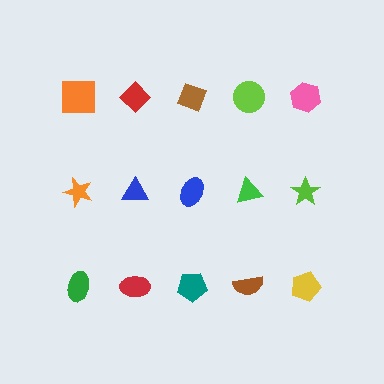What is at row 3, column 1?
A green ellipse.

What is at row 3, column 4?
A brown semicircle.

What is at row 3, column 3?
A teal pentagon.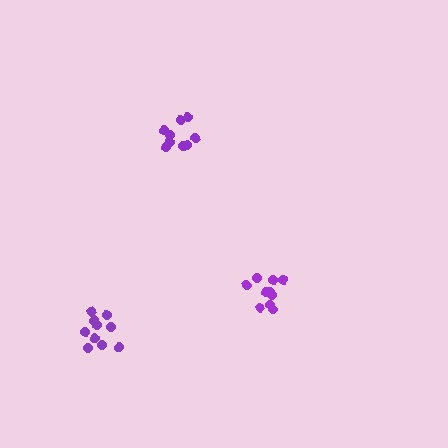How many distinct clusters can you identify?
There are 3 distinct clusters.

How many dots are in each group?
Group 1: 10 dots, Group 2: 9 dots, Group 3: 10 dots (29 total).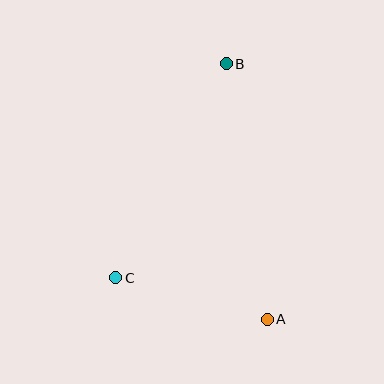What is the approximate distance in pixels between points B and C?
The distance between B and C is approximately 241 pixels.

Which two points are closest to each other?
Points A and C are closest to each other.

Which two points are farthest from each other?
Points A and B are farthest from each other.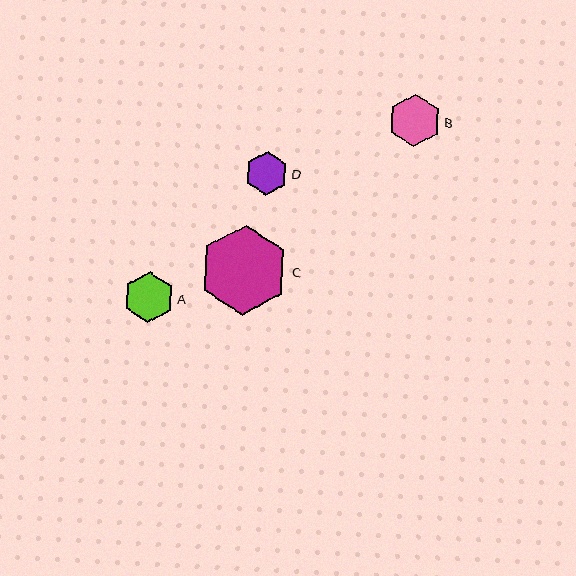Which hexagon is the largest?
Hexagon C is the largest with a size of approximately 89 pixels.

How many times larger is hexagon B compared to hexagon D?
Hexagon B is approximately 1.2 times the size of hexagon D.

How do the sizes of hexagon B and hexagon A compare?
Hexagon B and hexagon A are approximately the same size.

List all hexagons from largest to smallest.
From largest to smallest: C, B, A, D.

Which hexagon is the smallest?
Hexagon D is the smallest with a size of approximately 43 pixels.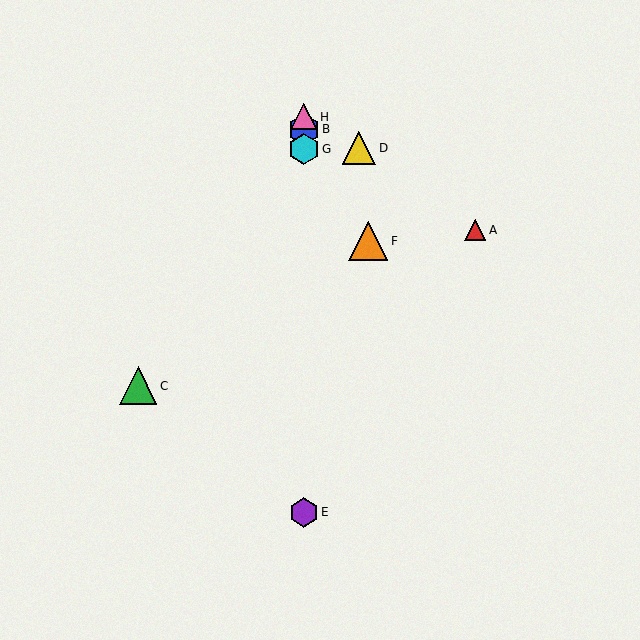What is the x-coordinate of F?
Object F is at x≈368.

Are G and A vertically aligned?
No, G is at x≈304 and A is at x≈475.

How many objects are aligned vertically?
4 objects (B, E, G, H) are aligned vertically.